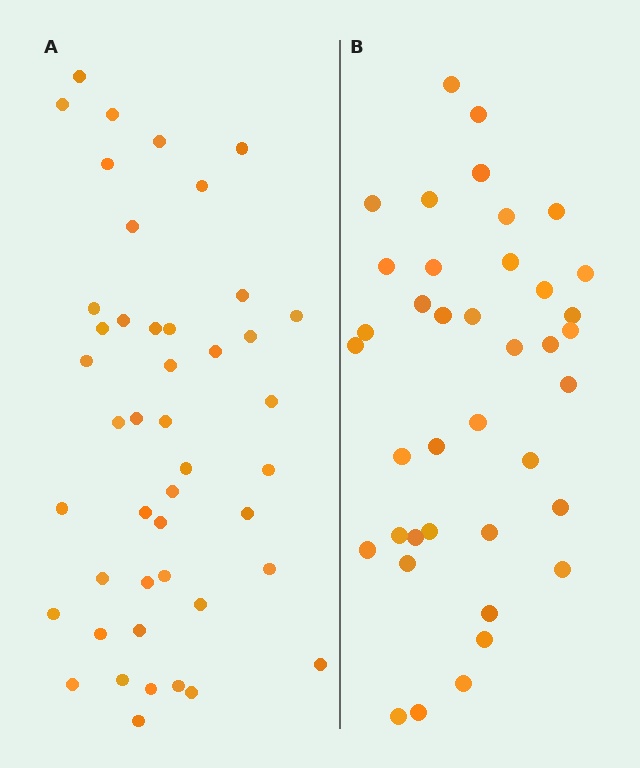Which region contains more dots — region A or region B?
Region A (the left region) has more dots.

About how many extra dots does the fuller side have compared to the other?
Region A has about 6 more dots than region B.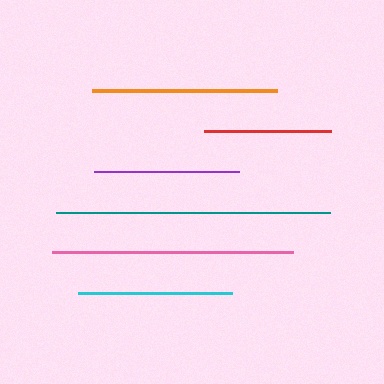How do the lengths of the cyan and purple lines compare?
The cyan and purple lines are approximately the same length.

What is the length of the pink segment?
The pink segment is approximately 241 pixels long.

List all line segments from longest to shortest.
From longest to shortest: teal, pink, orange, cyan, purple, red.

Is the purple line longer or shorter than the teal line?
The teal line is longer than the purple line.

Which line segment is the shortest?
The red line is the shortest at approximately 127 pixels.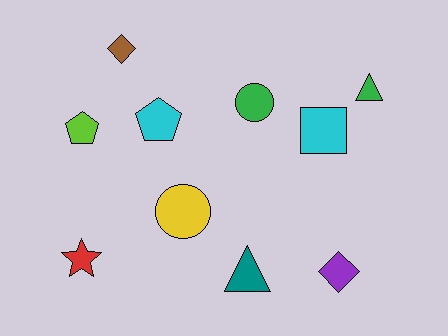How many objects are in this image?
There are 10 objects.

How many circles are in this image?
There are 2 circles.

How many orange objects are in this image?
There are no orange objects.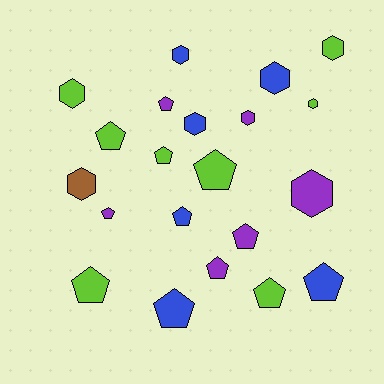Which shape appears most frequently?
Pentagon, with 12 objects.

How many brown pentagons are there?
There are no brown pentagons.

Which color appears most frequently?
Lime, with 8 objects.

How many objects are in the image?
There are 21 objects.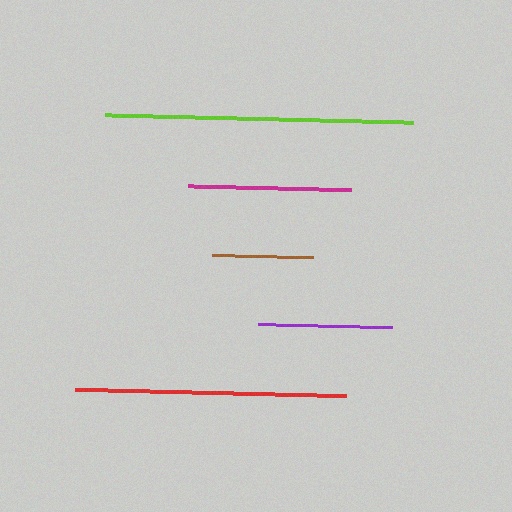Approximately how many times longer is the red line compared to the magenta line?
The red line is approximately 1.7 times the length of the magenta line.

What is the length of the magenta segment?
The magenta segment is approximately 163 pixels long.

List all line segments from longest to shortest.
From longest to shortest: lime, red, magenta, purple, brown.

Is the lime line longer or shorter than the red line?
The lime line is longer than the red line.